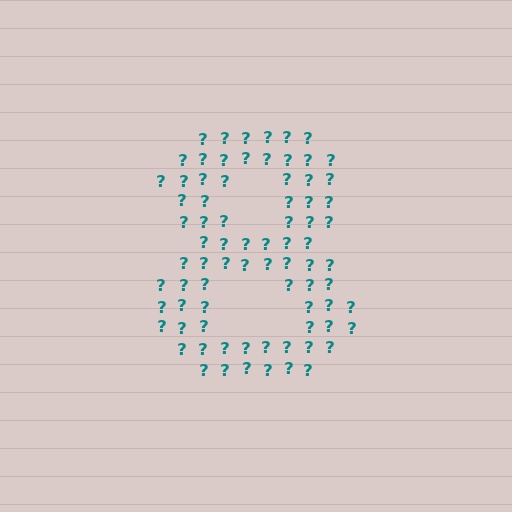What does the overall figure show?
The overall figure shows the digit 8.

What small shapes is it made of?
It is made of small question marks.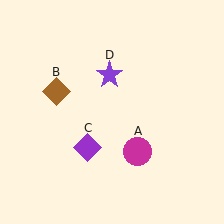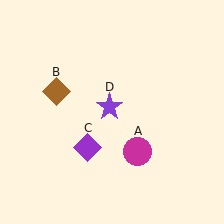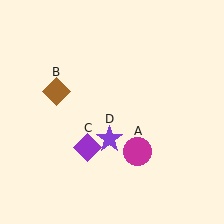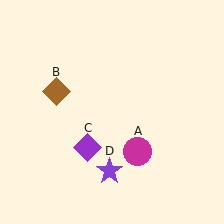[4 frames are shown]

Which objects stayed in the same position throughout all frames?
Magenta circle (object A) and brown diamond (object B) and purple diamond (object C) remained stationary.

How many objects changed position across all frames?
1 object changed position: purple star (object D).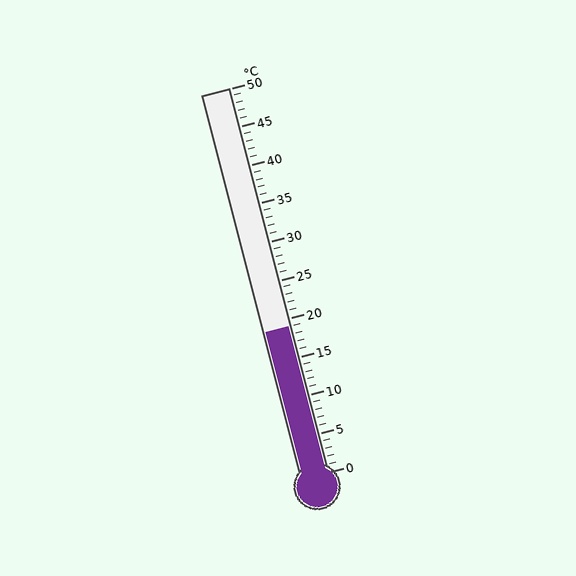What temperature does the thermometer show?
The thermometer shows approximately 19°C.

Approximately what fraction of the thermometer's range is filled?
The thermometer is filled to approximately 40% of its range.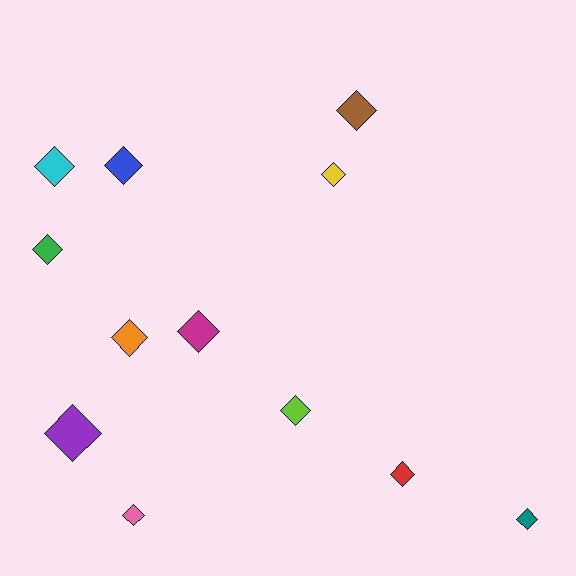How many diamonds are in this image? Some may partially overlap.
There are 12 diamonds.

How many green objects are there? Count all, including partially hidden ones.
There is 1 green object.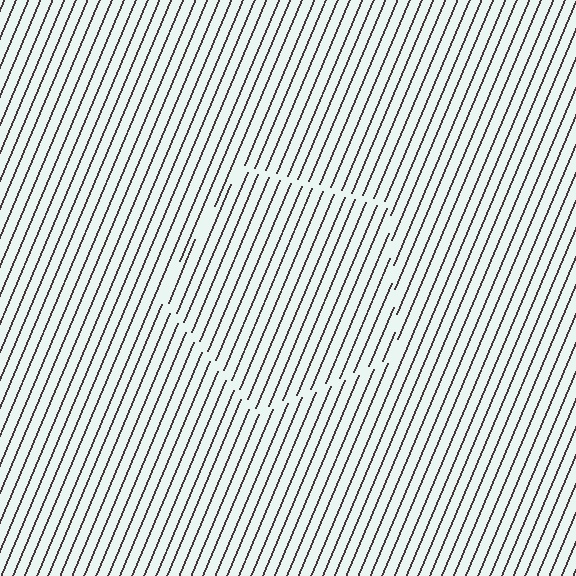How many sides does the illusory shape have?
5 sides — the line-ends trace a pentagon.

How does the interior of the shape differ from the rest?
The interior of the shape contains the same grating, shifted by half a period — the contour is defined by the phase discontinuity where line-ends from the inner and outer gratings abut.